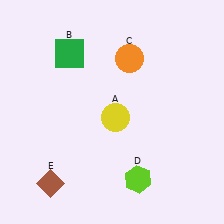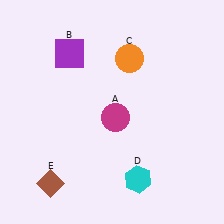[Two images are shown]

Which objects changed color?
A changed from yellow to magenta. B changed from green to purple. D changed from lime to cyan.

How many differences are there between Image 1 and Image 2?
There are 3 differences between the two images.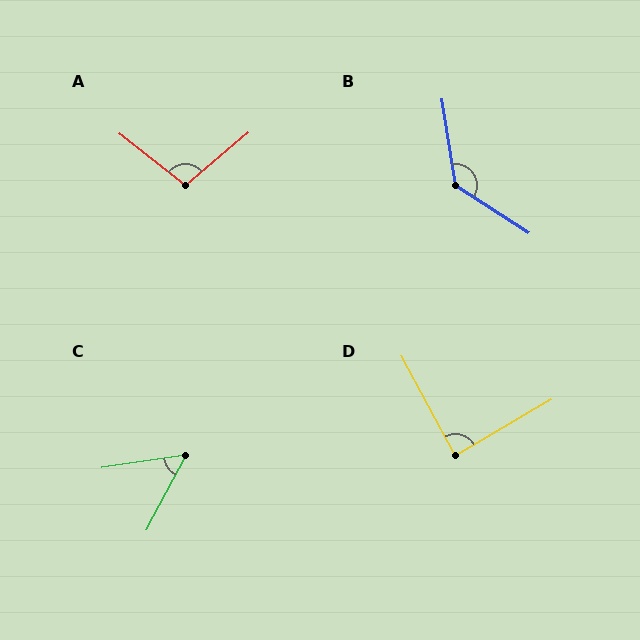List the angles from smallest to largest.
C (54°), D (88°), A (101°), B (131°).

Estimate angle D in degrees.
Approximately 88 degrees.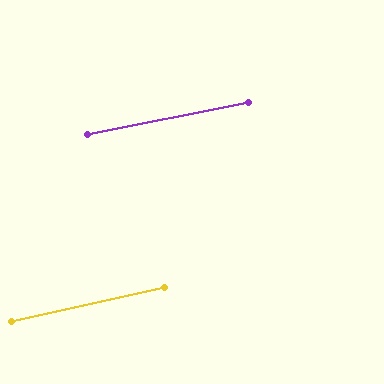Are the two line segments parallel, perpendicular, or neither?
Parallel — their directions differ by only 1.3°.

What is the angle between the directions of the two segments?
Approximately 1 degree.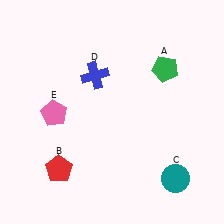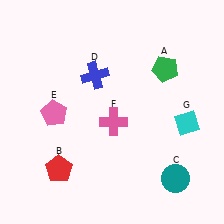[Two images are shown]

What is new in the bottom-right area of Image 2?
A pink cross (F) was added in the bottom-right area of Image 2.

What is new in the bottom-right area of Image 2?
A cyan diamond (G) was added in the bottom-right area of Image 2.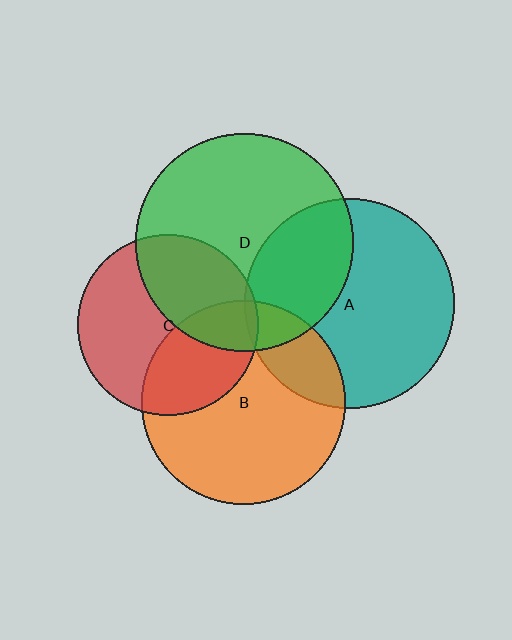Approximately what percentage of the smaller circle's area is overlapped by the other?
Approximately 15%.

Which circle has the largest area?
Circle D (green).